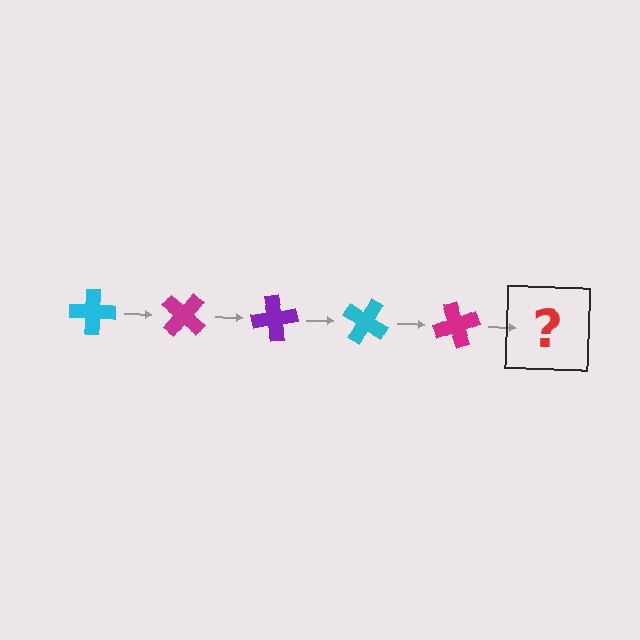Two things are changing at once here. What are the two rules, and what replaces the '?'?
The two rules are that it rotates 40 degrees each step and the color cycles through cyan, magenta, and purple. The '?' should be a purple cross, rotated 200 degrees from the start.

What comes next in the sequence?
The next element should be a purple cross, rotated 200 degrees from the start.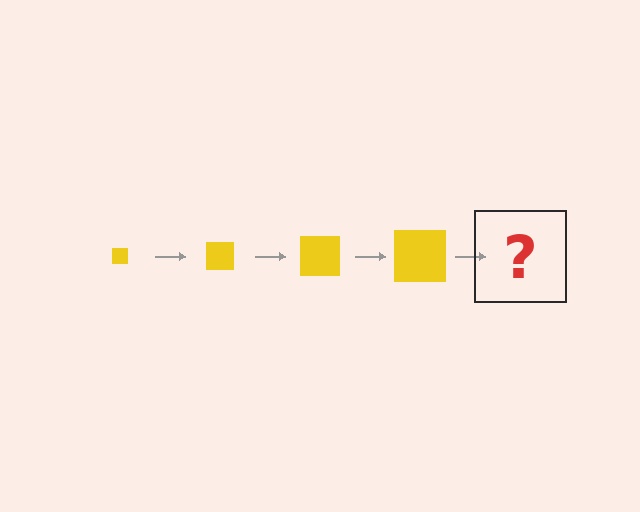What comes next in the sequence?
The next element should be a yellow square, larger than the previous one.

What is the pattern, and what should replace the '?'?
The pattern is that the square gets progressively larger each step. The '?' should be a yellow square, larger than the previous one.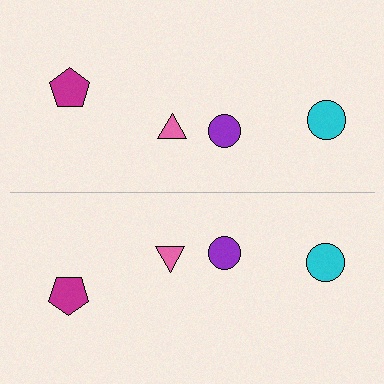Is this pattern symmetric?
Yes, this pattern has bilateral (reflection) symmetry.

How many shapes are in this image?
There are 8 shapes in this image.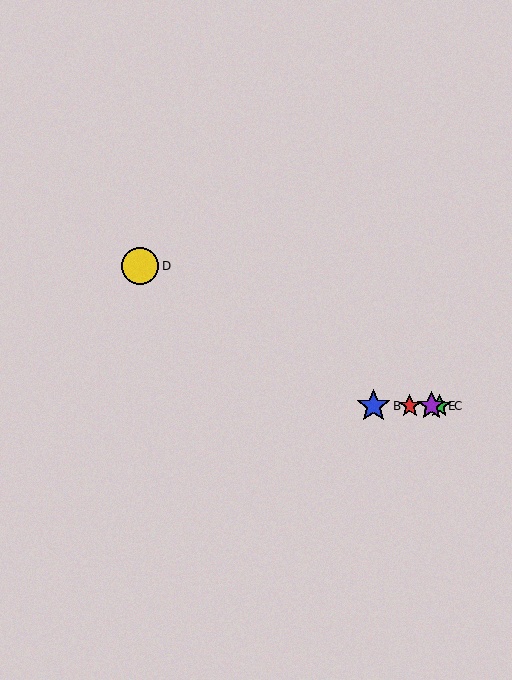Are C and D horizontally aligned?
No, C is at y≈406 and D is at y≈266.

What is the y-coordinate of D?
Object D is at y≈266.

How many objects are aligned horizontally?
4 objects (A, B, C, E) are aligned horizontally.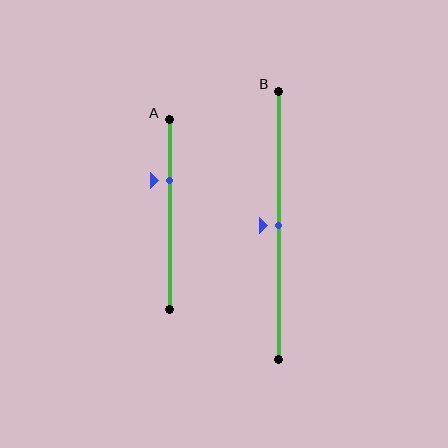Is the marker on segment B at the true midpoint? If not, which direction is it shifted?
Yes, the marker on segment B is at the true midpoint.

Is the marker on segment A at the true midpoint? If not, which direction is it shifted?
No, the marker on segment A is shifted upward by about 18% of the segment length.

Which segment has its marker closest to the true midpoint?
Segment B has its marker closest to the true midpoint.